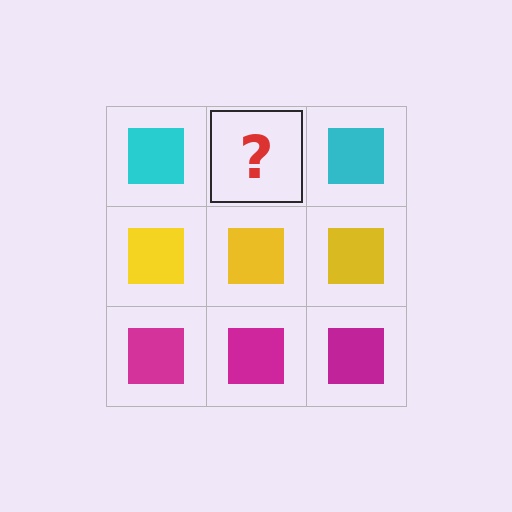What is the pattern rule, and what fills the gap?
The rule is that each row has a consistent color. The gap should be filled with a cyan square.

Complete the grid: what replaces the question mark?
The question mark should be replaced with a cyan square.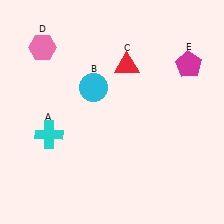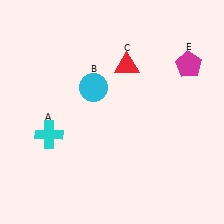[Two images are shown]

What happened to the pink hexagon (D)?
The pink hexagon (D) was removed in Image 2. It was in the top-left area of Image 1.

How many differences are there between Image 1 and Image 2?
There is 1 difference between the two images.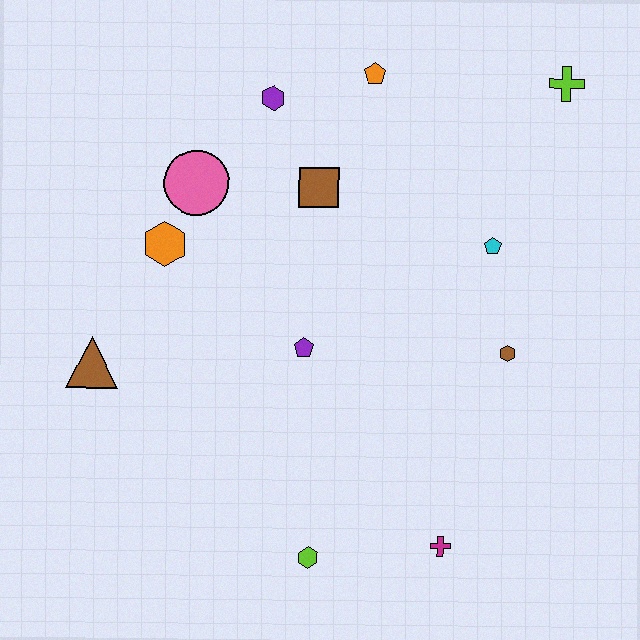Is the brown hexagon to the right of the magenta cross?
Yes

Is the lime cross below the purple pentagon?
No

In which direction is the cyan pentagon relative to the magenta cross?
The cyan pentagon is above the magenta cross.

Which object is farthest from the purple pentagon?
The lime cross is farthest from the purple pentagon.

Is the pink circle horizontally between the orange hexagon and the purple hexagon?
Yes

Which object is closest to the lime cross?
The cyan pentagon is closest to the lime cross.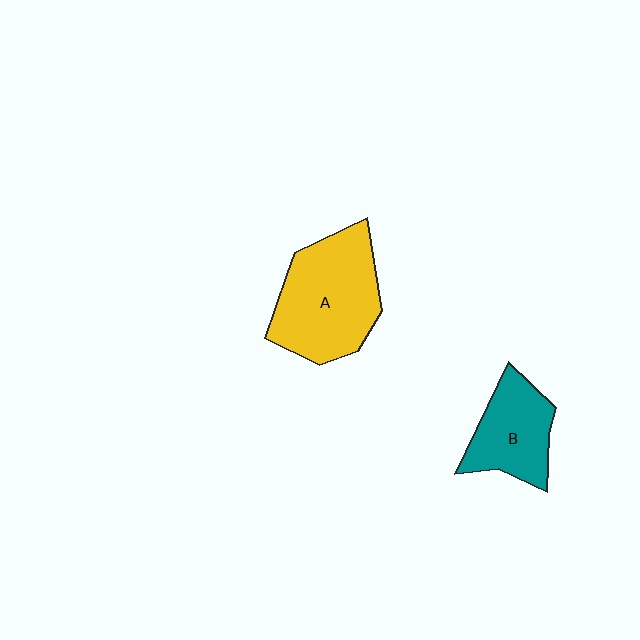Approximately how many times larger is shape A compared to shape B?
Approximately 1.6 times.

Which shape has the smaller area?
Shape B (teal).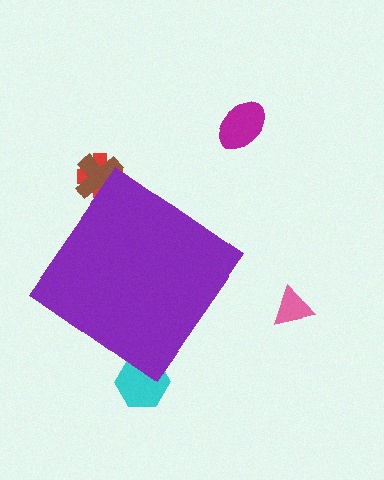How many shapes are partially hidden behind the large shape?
3 shapes are partially hidden.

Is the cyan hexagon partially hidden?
Yes, the cyan hexagon is partially hidden behind the purple diamond.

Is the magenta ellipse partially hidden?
No, the magenta ellipse is fully visible.